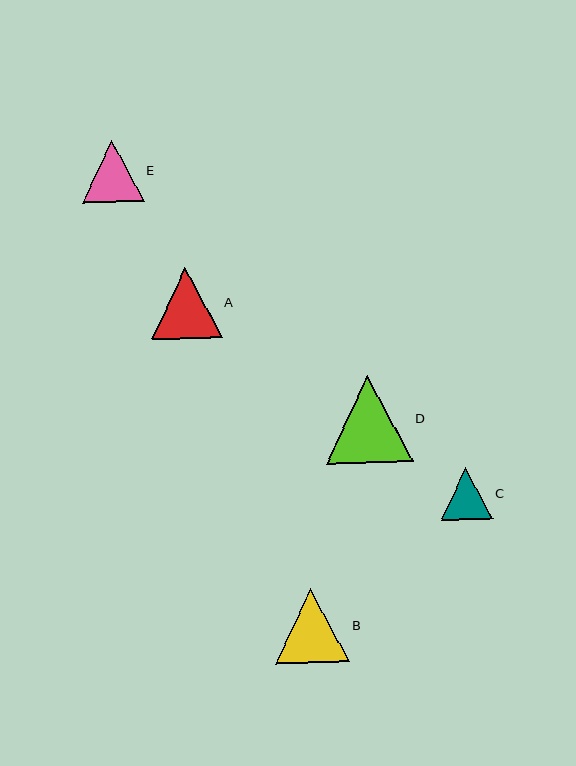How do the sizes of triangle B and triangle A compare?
Triangle B and triangle A are approximately the same size.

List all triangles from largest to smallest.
From largest to smallest: D, B, A, E, C.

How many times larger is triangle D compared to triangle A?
Triangle D is approximately 1.2 times the size of triangle A.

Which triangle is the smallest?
Triangle C is the smallest with a size of approximately 52 pixels.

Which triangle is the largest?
Triangle D is the largest with a size of approximately 87 pixels.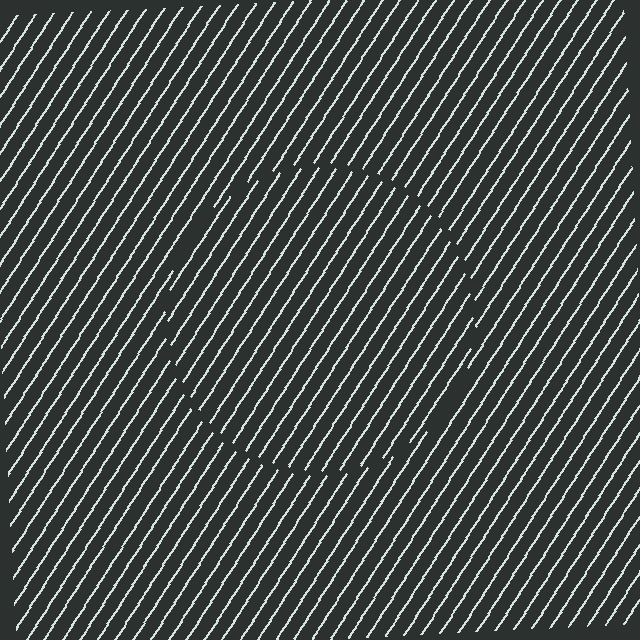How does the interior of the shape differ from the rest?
The interior of the shape contains the same grating, shifted by half a period — the contour is defined by the phase discontinuity where line-ends from the inner and outer gratings abut.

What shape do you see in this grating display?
An illusory circle. The interior of the shape contains the same grating, shifted by half a period — the contour is defined by the phase discontinuity where line-ends from the inner and outer gratings abut.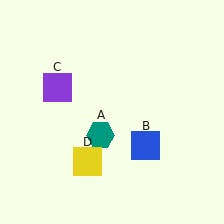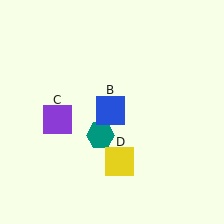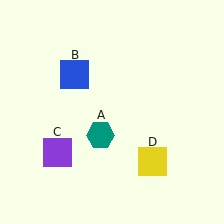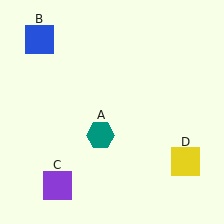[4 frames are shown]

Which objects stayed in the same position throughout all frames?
Teal hexagon (object A) remained stationary.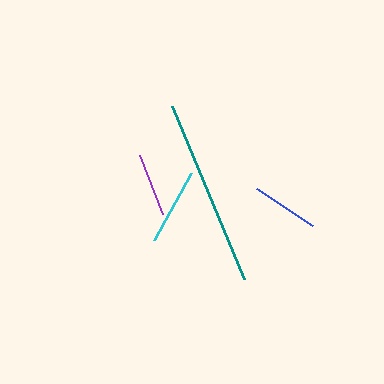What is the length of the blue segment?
The blue segment is approximately 67 pixels long.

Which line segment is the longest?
The teal line is the longest at approximately 187 pixels.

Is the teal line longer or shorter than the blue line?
The teal line is longer than the blue line.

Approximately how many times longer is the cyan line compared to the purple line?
The cyan line is approximately 1.2 times the length of the purple line.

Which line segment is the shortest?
The purple line is the shortest at approximately 63 pixels.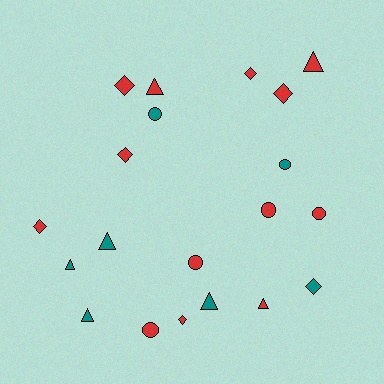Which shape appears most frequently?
Triangle, with 7 objects.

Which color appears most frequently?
Red, with 13 objects.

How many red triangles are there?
There are 3 red triangles.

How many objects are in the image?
There are 20 objects.